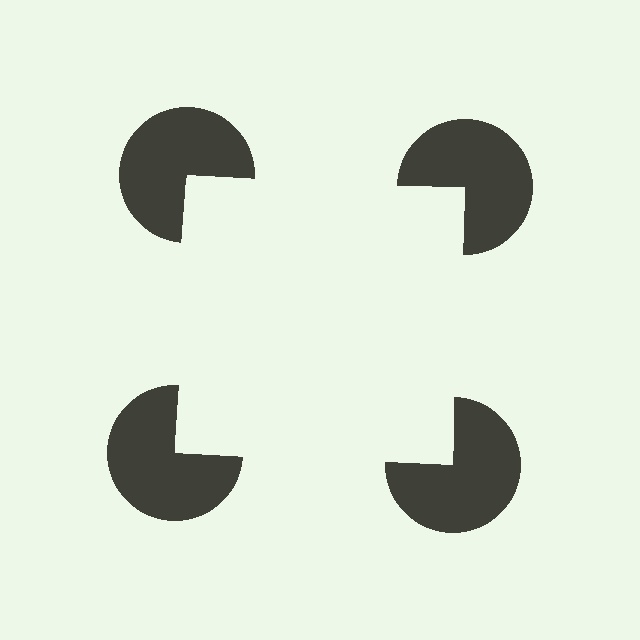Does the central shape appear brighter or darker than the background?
It typically appears slightly brighter than the background, even though no actual brightness change is drawn.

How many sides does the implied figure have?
4 sides.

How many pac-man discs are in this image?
There are 4 — one at each vertex of the illusory square.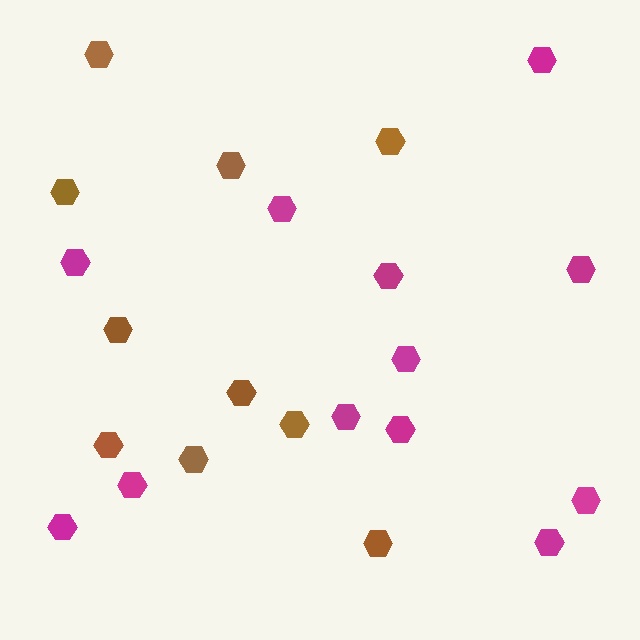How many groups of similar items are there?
There are 2 groups: one group of brown hexagons (10) and one group of magenta hexagons (12).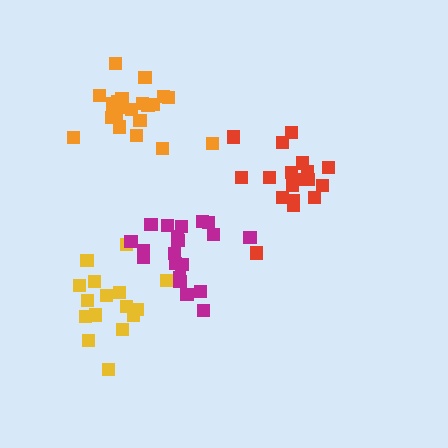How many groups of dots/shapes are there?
There are 4 groups.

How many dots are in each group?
Group 1: 18 dots, Group 2: 21 dots, Group 3: 16 dots, Group 4: 20 dots (75 total).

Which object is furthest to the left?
The yellow cluster is leftmost.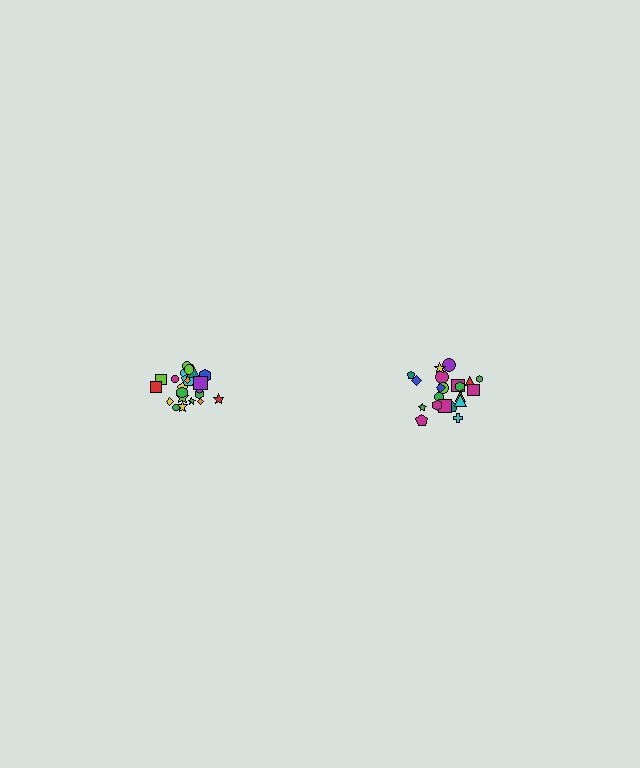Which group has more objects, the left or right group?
The left group.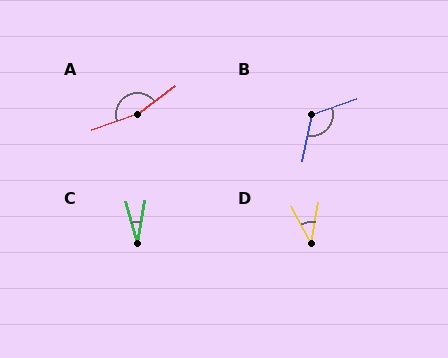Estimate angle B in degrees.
Approximately 121 degrees.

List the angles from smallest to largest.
C (24°), D (38°), B (121°), A (163°).